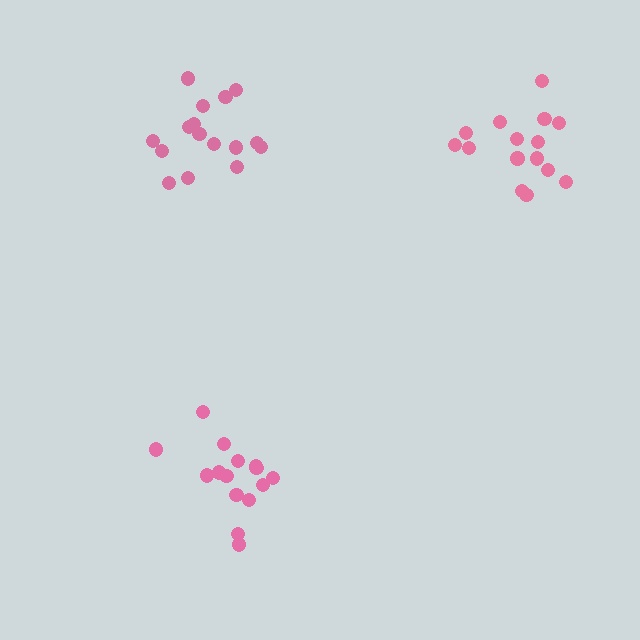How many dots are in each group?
Group 1: 16 dots, Group 2: 15 dots, Group 3: 16 dots (47 total).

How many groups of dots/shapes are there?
There are 3 groups.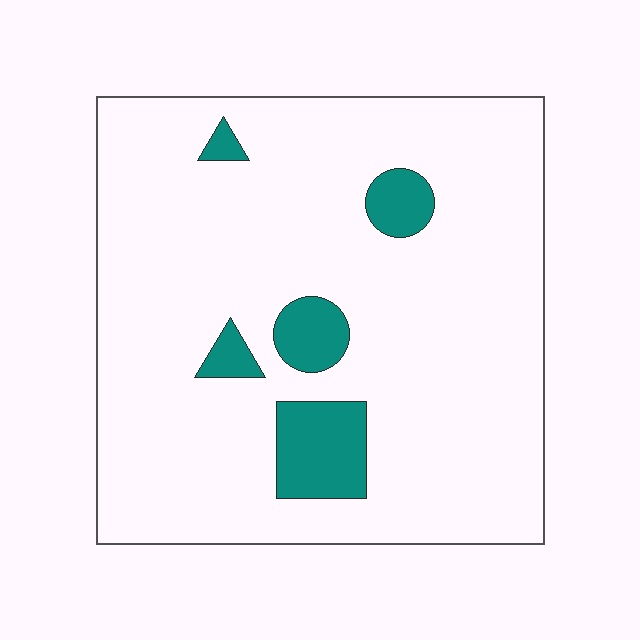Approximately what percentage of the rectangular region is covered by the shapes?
Approximately 10%.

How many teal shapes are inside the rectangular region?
5.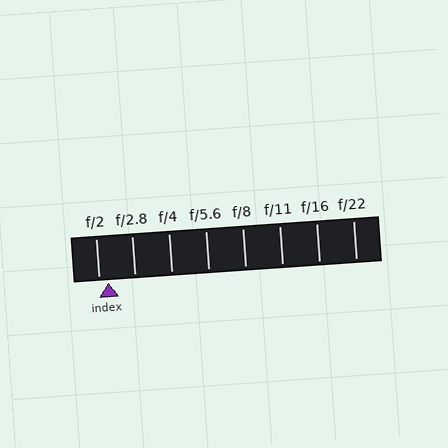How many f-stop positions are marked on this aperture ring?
There are 8 f-stop positions marked.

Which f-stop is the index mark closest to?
The index mark is closest to f/2.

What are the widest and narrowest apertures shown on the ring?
The widest aperture shown is f/2 and the narrowest is f/22.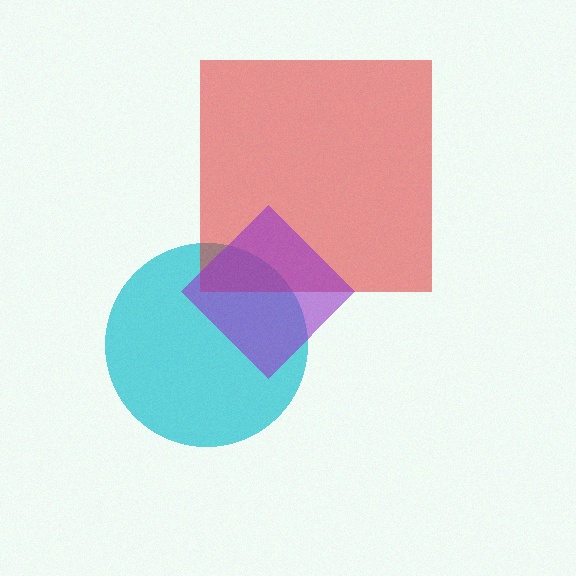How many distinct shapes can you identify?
There are 3 distinct shapes: a cyan circle, a red square, a purple diamond.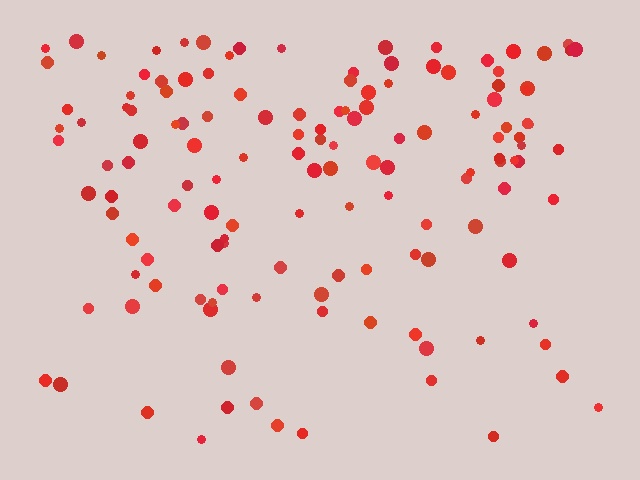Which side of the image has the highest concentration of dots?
The top.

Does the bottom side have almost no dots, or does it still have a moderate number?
Still a moderate number, just noticeably fewer than the top.